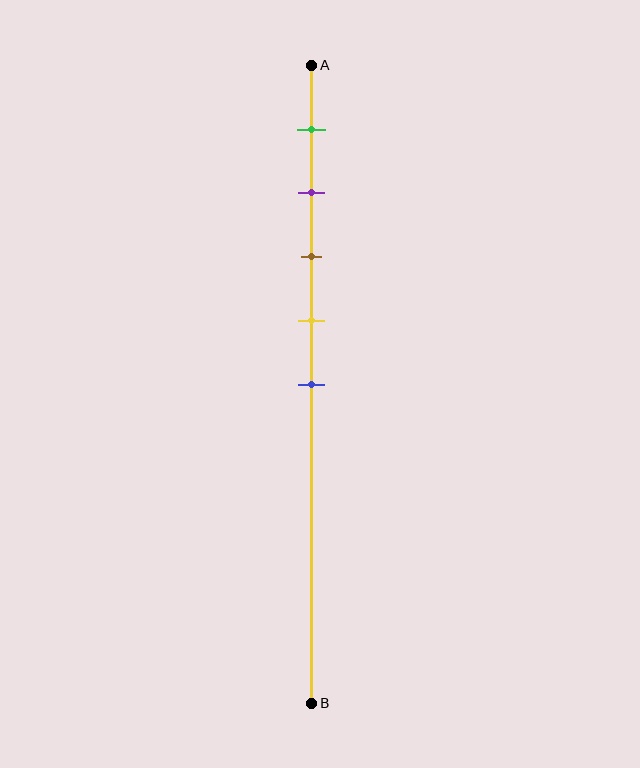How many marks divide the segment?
There are 5 marks dividing the segment.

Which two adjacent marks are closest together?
The purple and brown marks are the closest adjacent pair.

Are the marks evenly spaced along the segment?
Yes, the marks are approximately evenly spaced.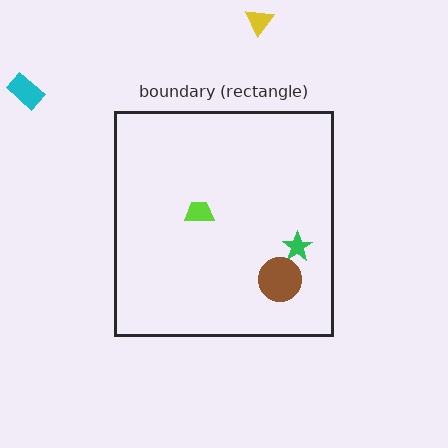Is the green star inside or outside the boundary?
Inside.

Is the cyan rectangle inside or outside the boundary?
Outside.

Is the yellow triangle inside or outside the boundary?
Outside.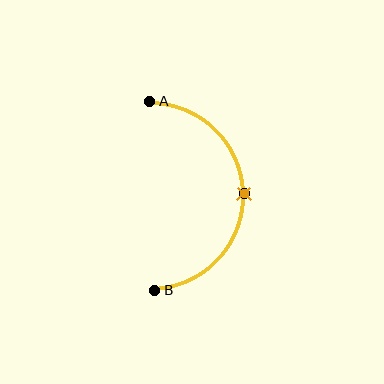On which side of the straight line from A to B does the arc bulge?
The arc bulges to the right of the straight line connecting A and B.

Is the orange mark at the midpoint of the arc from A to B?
Yes. The orange mark lies on the arc at equal arc-length from both A and B — it is the arc midpoint.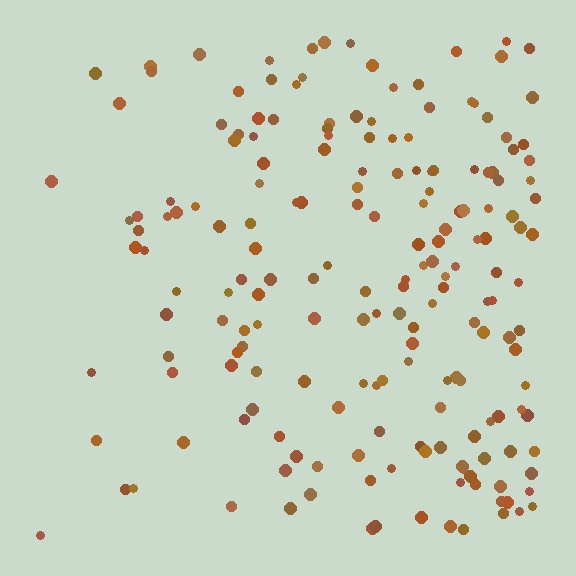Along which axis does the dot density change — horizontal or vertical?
Horizontal.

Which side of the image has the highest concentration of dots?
The right.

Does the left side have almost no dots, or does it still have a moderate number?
Still a moderate number, just noticeably fewer than the right.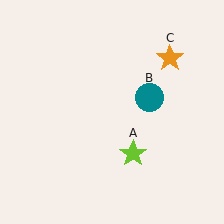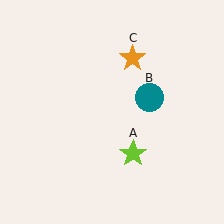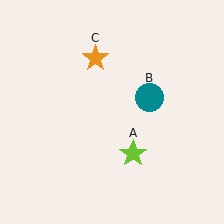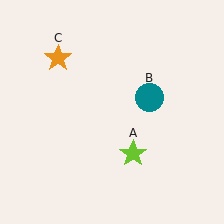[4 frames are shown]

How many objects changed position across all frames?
1 object changed position: orange star (object C).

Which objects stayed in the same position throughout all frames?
Lime star (object A) and teal circle (object B) remained stationary.